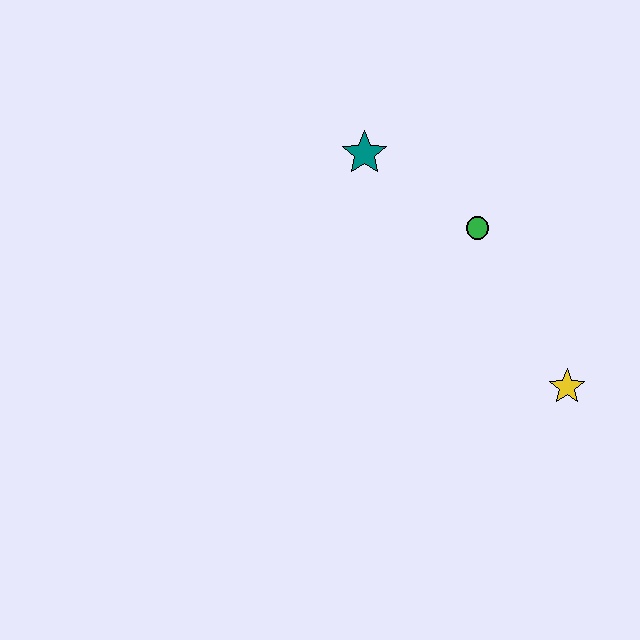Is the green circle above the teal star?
No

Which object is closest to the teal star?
The green circle is closest to the teal star.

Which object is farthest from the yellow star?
The teal star is farthest from the yellow star.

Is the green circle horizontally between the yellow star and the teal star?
Yes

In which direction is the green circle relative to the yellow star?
The green circle is above the yellow star.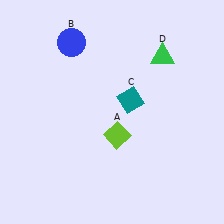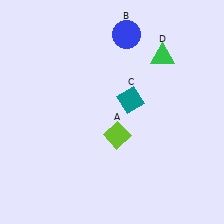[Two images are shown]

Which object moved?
The blue circle (B) moved right.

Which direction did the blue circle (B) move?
The blue circle (B) moved right.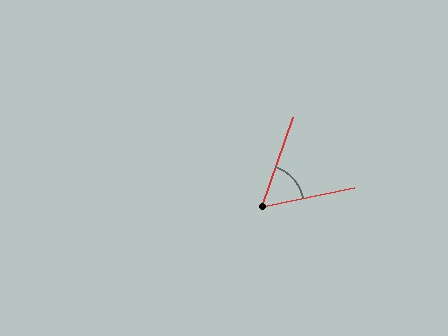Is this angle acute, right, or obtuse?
It is acute.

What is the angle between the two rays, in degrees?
Approximately 59 degrees.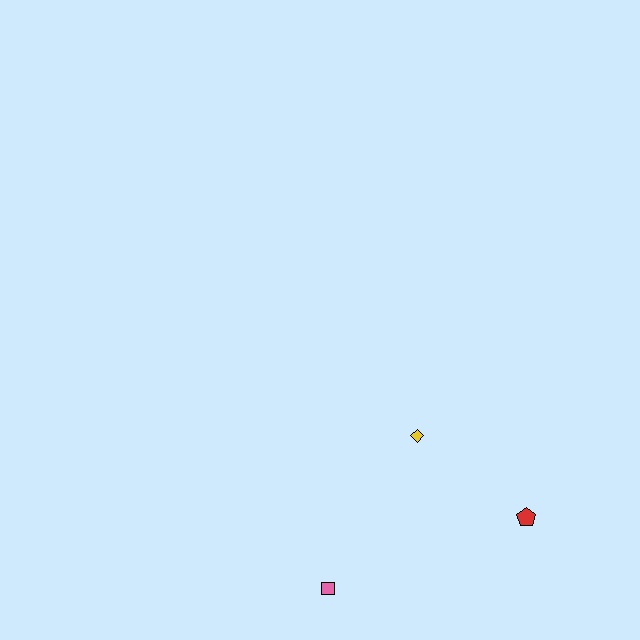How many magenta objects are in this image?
There are no magenta objects.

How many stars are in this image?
There are no stars.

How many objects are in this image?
There are 3 objects.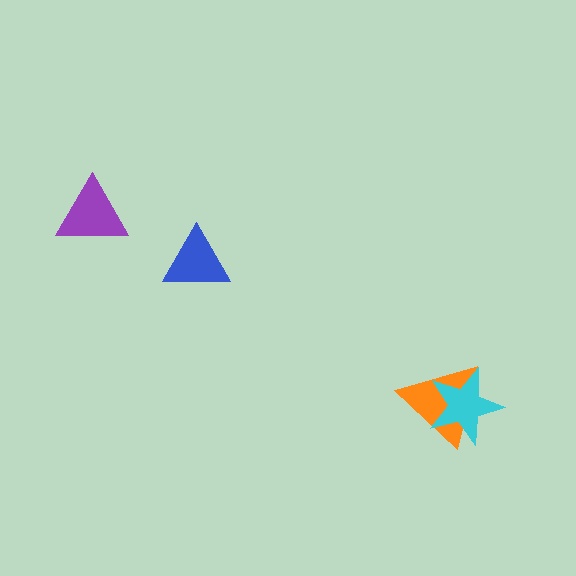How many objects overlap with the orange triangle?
1 object overlaps with the orange triangle.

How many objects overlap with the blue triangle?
0 objects overlap with the blue triangle.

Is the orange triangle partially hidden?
Yes, it is partially covered by another shape.